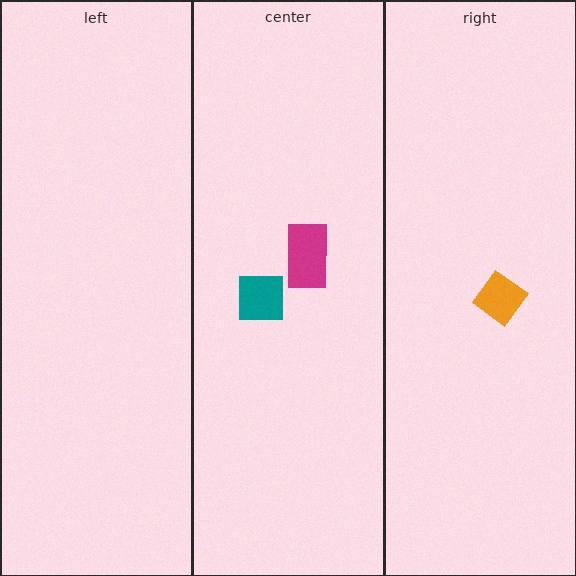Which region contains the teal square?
The center region.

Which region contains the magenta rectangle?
The center region.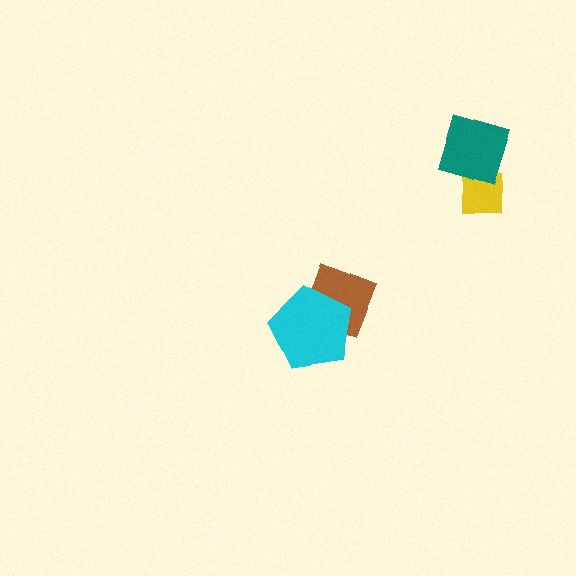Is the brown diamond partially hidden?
Yes, it is partially covered by another shape.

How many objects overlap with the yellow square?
1 object overlaps with the yellow square.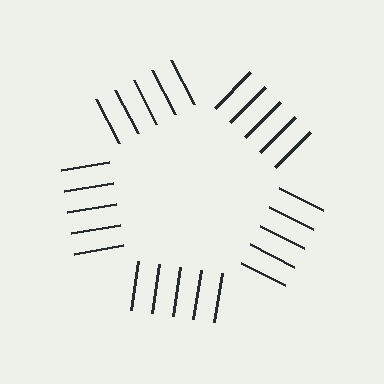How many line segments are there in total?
25 — 5 along each of the 5 edges.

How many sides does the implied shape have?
5 sides — the line-ends trace a pentagon.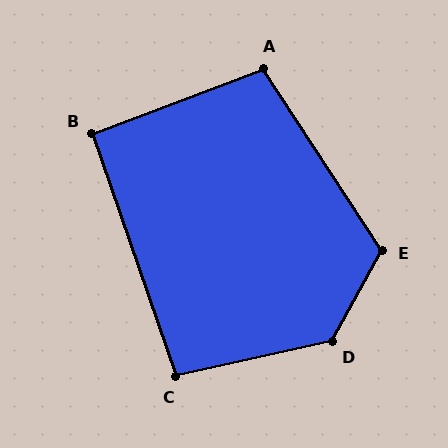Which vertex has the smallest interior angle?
B, at approximately 92 degrees.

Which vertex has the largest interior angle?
D, at approximately 131 degrees.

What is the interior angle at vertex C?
Approximately 97 degrees (obtuse).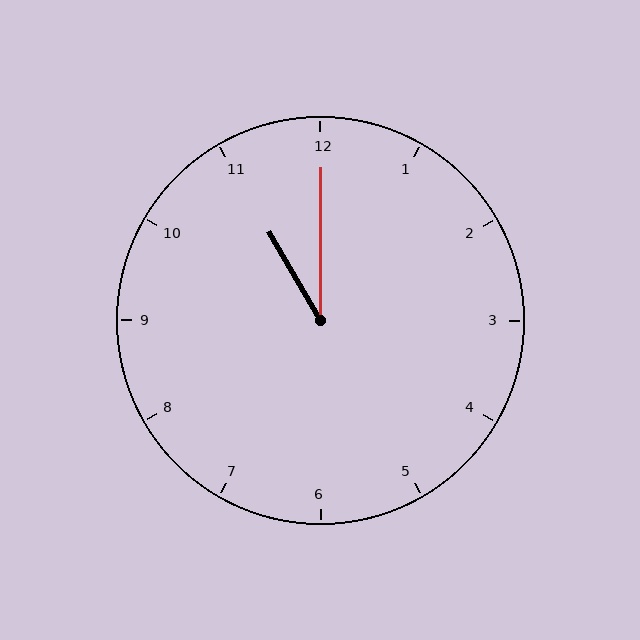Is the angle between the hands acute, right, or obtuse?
It is acute.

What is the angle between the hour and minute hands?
Approximately 30 degrees.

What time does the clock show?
11:00.